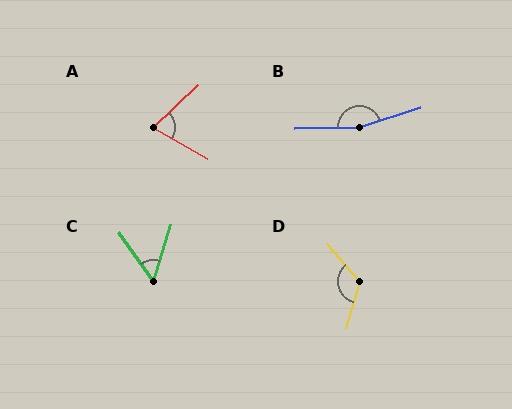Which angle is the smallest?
C, at approximately 52 degrees.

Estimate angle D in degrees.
Approximately 124 degrees.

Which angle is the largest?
B, at approximately 164 degrees.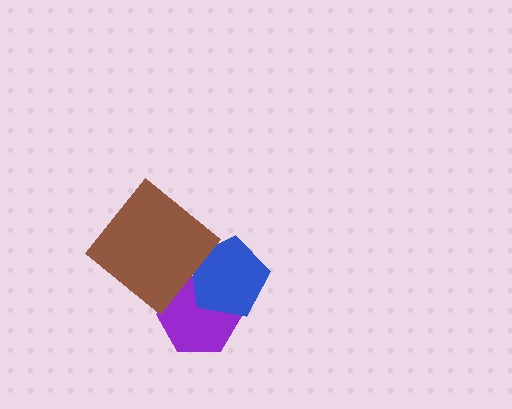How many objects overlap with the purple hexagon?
2 objects overlap with the purple hexagon.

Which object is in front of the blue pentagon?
The brown diamond is in front of the blue pentagon.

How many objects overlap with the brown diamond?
2 objects overlap with the brown diamond.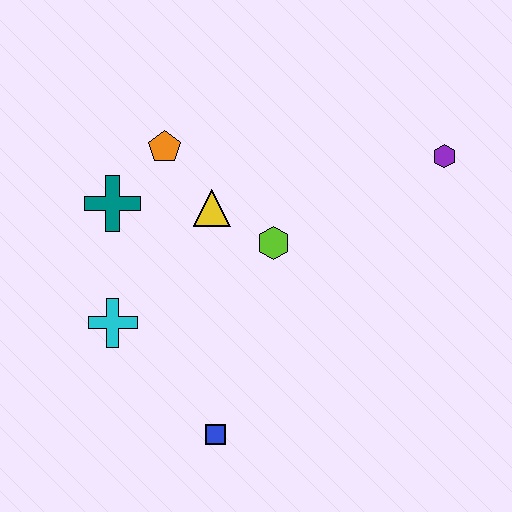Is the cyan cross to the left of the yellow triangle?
Yes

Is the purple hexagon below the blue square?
No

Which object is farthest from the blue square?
The purple hexagon is farthest from the blue square.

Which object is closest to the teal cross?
The orange pentagon is closest to the teal cross.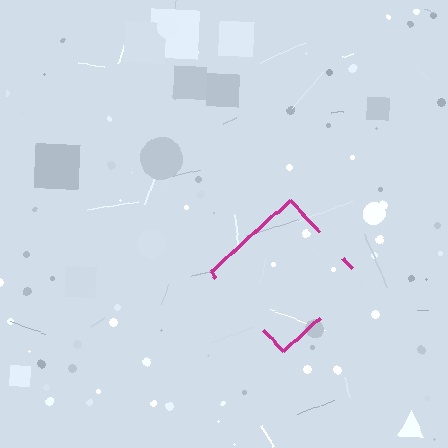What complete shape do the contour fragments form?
The contour fragments form a diamond.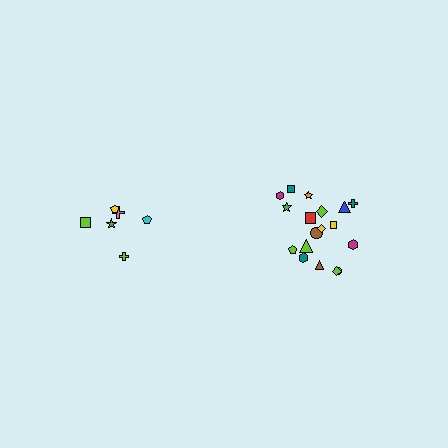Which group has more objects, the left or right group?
The right group.